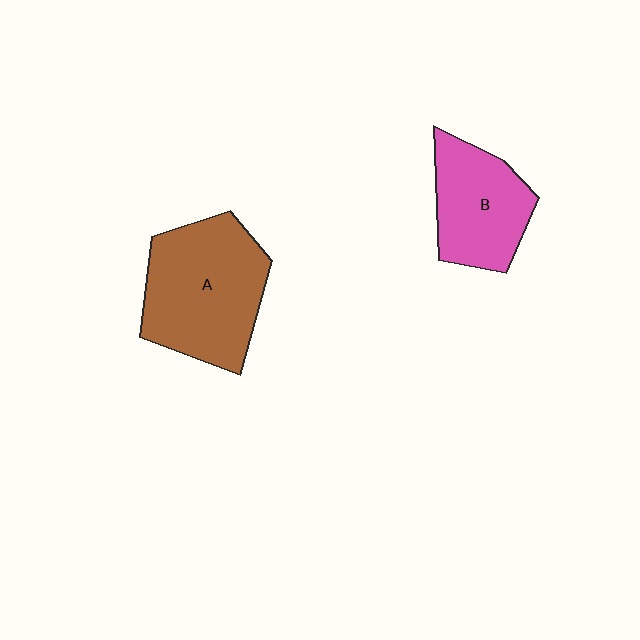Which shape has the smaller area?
Shape B (pink).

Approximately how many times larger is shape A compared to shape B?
Approximately 1.4 times.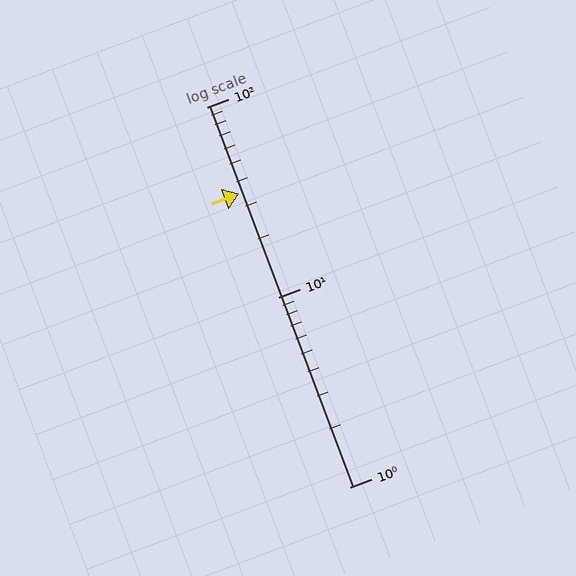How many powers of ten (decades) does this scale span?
The scale spans 2 decades, from 1 to 100.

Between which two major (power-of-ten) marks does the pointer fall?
The pointer is between 10 and 100.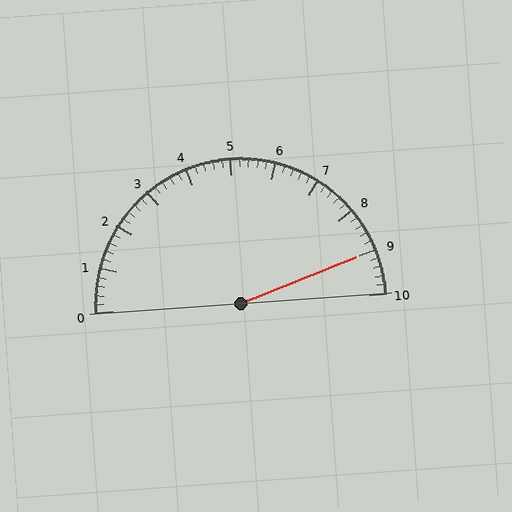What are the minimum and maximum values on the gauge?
The gauge ranges from 0 to 10.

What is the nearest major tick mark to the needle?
The nearest major tick mark is 9.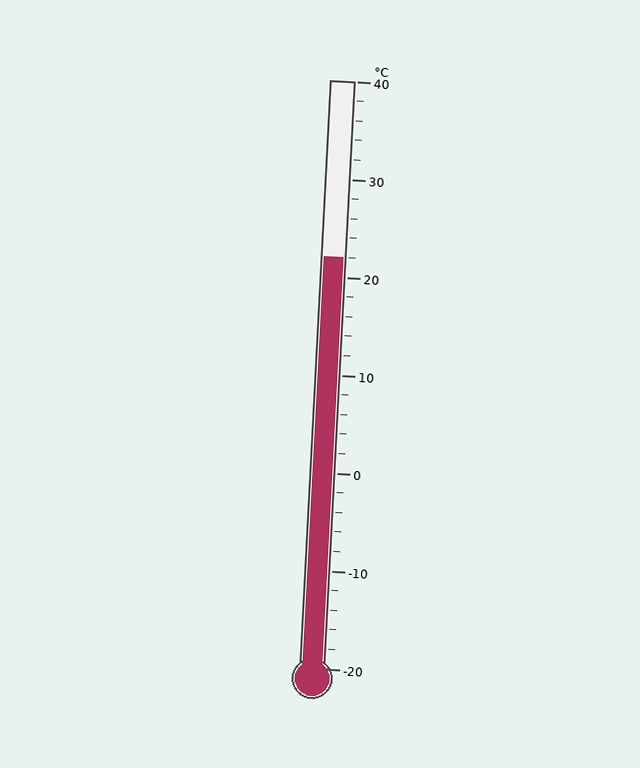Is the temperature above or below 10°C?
The temperature is above 10°C.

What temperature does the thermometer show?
The thermometer shows approximately 22°C.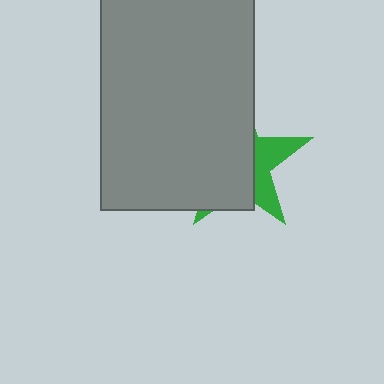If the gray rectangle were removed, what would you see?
You would see the complete green star.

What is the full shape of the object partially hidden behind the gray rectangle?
The partially hidden object is a green star.